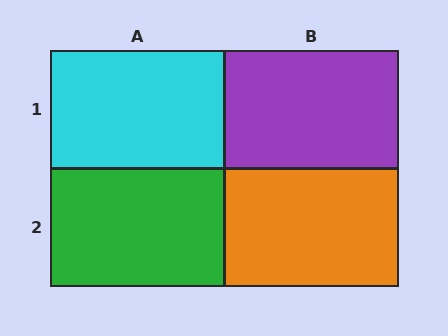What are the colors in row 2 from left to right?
Green, orange.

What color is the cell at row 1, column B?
Purple.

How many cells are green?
1 cell is green.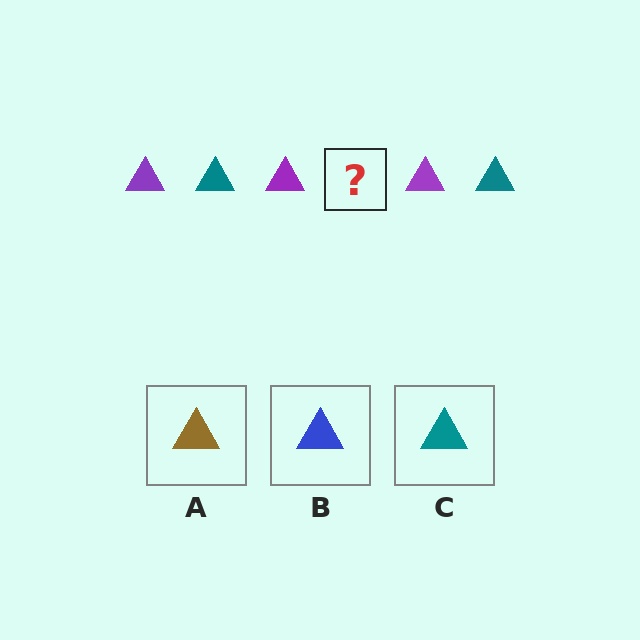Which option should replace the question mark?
Option C.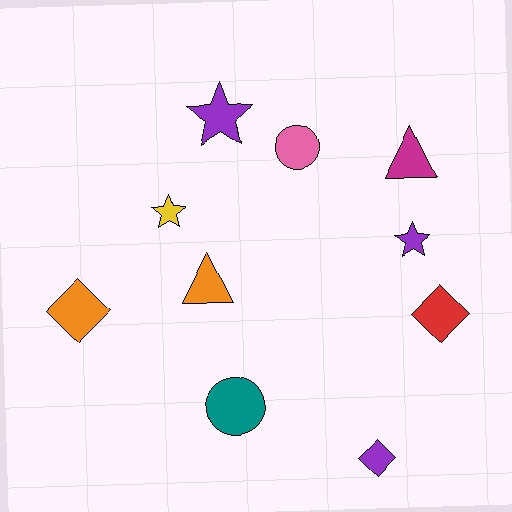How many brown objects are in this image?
There are no brown objects.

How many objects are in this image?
There are 10 objects.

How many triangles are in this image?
There are 2 triangles.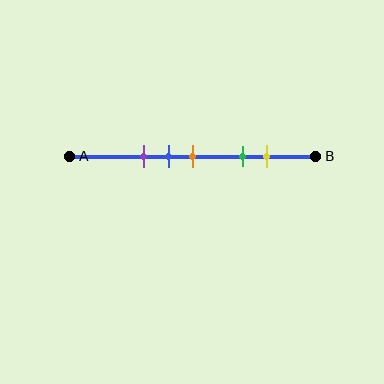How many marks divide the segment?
There are 5 marks dividing the segment.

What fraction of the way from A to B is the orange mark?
The orange mark is approximately 50% (0.5) of the way from A to B.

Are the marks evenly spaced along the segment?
No, the marks are not evenly spaced.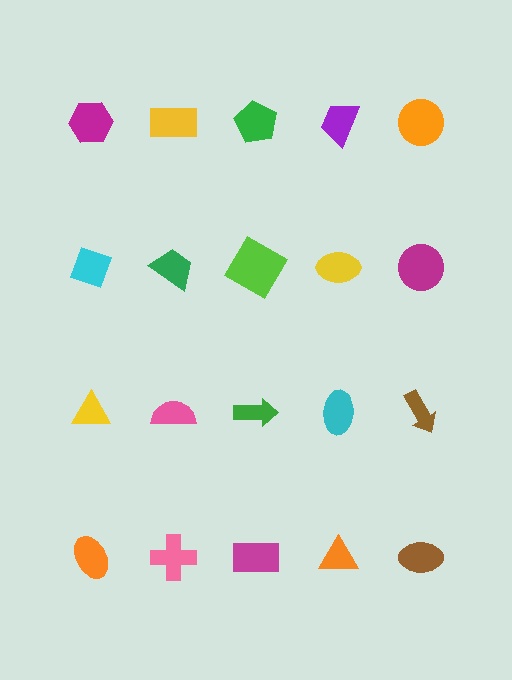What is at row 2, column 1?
A cyan diamond.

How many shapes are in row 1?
5 shapes.